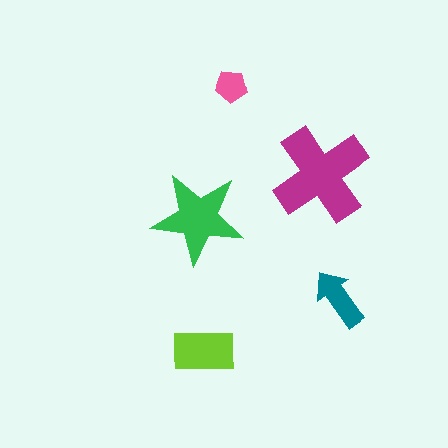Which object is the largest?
The magenta cross.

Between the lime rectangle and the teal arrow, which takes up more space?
The lime rectangle.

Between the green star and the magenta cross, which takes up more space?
The magenta cross.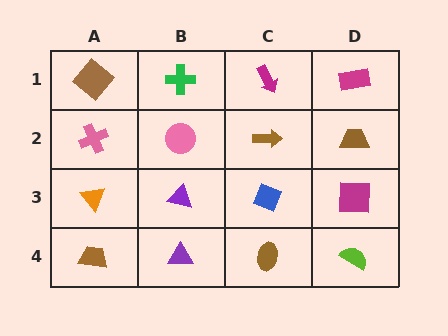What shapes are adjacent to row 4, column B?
A purple triangle (row 3, column B), a brown trapezoid (row 4, column A), a brown ellipse (row 4, column C).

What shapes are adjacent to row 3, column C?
A brown arrow (row 2, column C), a brown ellipse (row 4, column C), a purple triangle (row 3, column B), a magenta square (row 3, column D).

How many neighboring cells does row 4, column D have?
2.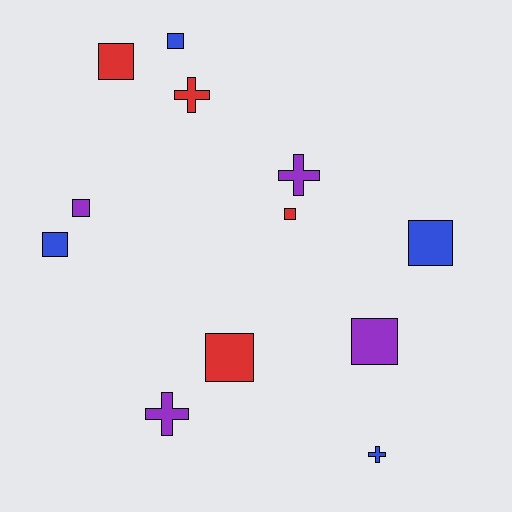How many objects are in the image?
There are 12 objects.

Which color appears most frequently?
Red, with 4 objects.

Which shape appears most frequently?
Square, with 8 objects.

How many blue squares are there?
There are 3 blue squares.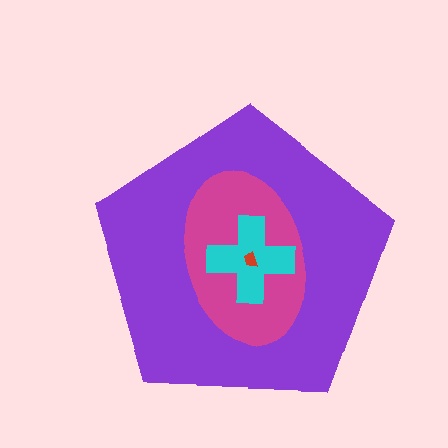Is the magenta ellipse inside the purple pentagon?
Yes.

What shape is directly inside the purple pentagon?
The magenta ellipse.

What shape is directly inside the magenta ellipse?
The cyan cross.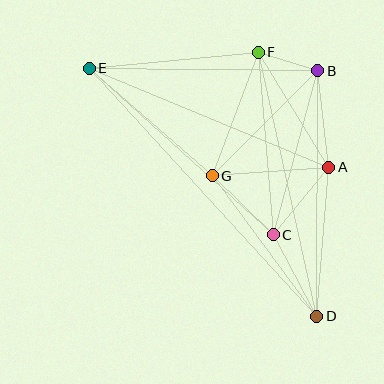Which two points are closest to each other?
Points B and F are closest to each other.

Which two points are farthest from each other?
Points D and E are farthest from each other.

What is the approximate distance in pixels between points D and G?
The distance between D and G is approximately 175 pixels.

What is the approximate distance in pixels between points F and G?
The distance between F and G is approximately 132 pixels.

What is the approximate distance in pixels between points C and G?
The distance between C and G is approximately 85 pixels.